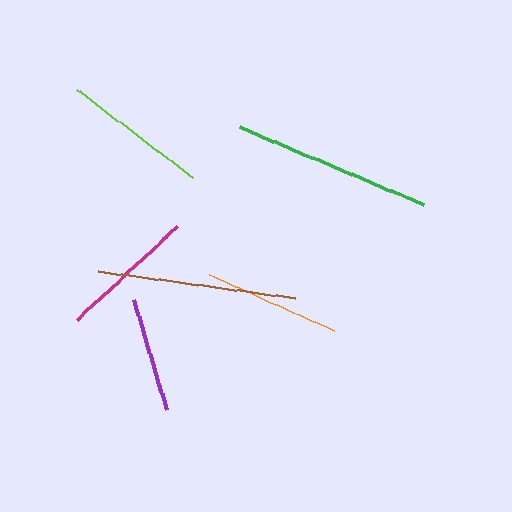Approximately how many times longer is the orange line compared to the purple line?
The orange line is approximately 1.2 times the length of the purple line.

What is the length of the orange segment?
The orange segment is approximately 137 pixels long.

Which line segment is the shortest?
The purple line is the shortest at approximately 115 pixels.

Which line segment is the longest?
The green line is the longest at approximately 199 pixels.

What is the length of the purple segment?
The purple segment is approximately 115 pixels long.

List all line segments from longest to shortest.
From longest to shortest: green, brown, lime, magenta, orange, purple.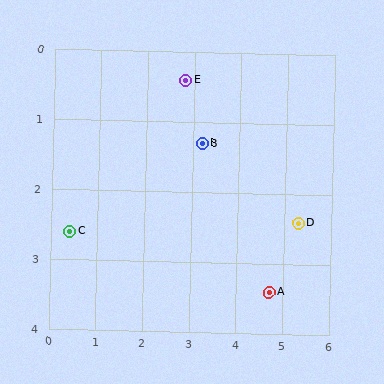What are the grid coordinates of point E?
Point E is at approximately (2.8, 0.4).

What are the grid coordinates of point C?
Point C is at approximately (0.4, 2.6).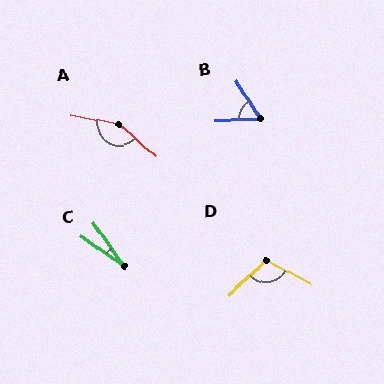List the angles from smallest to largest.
C (19°), B (59°), D (110°), A (148°).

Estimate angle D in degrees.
Approximately 110 degrees.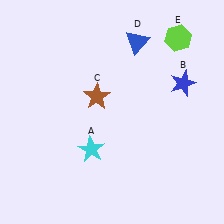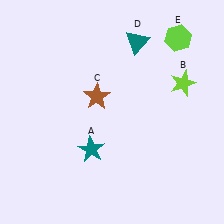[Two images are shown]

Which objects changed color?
A changed from cyan to teal. B changed from blue to lime. D changed from blue to teal.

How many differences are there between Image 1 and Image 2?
There are 3 differences between the two images.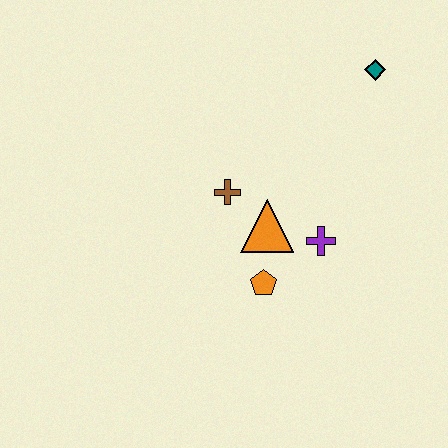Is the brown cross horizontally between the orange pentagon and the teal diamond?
No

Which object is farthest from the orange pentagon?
The teal diamond is farthest from the orange pentagon.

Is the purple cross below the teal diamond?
Yes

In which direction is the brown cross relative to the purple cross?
The brown cross is to the left of the purple cross.